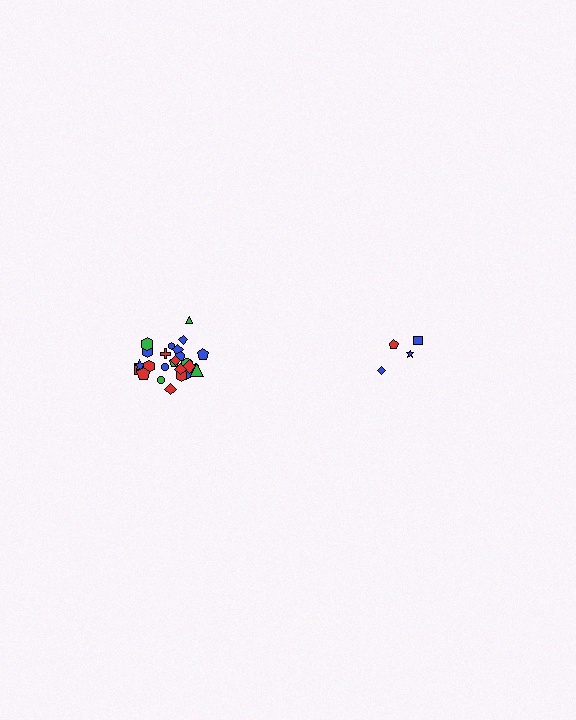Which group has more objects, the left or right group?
The left group.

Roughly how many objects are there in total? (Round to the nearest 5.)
Roughly 30 objects in total.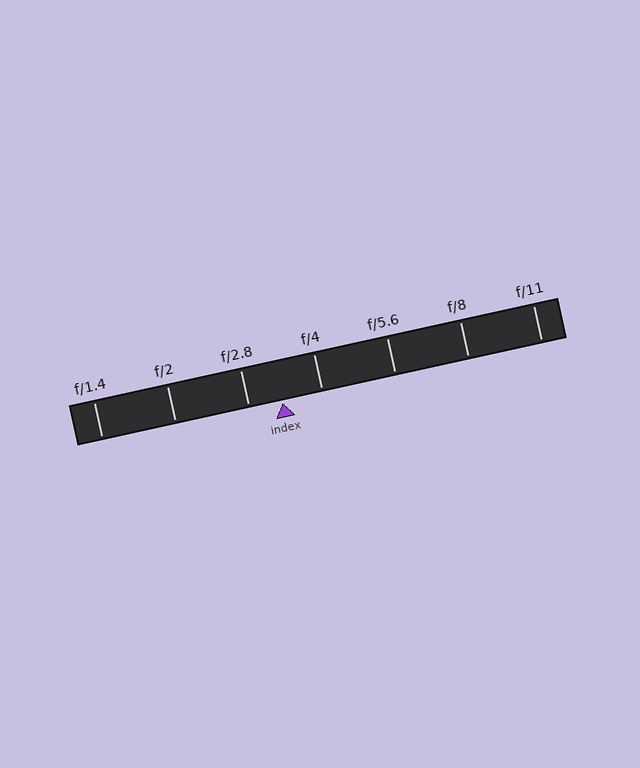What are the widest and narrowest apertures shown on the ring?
The widest aperture shown is f/1.4 and the narrowest is f/11.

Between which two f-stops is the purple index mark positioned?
The index mark is between f/2.8 and f/4.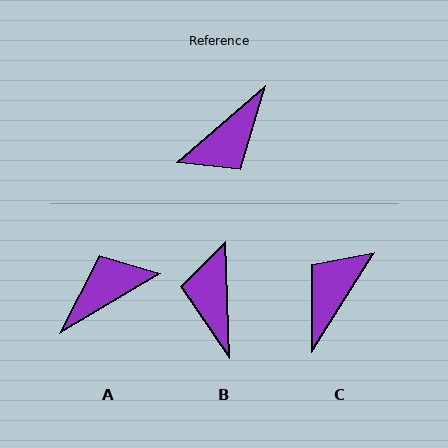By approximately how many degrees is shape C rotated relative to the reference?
Approximately 163 degrees clockwise.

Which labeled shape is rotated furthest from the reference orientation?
A, about 169 degrees away.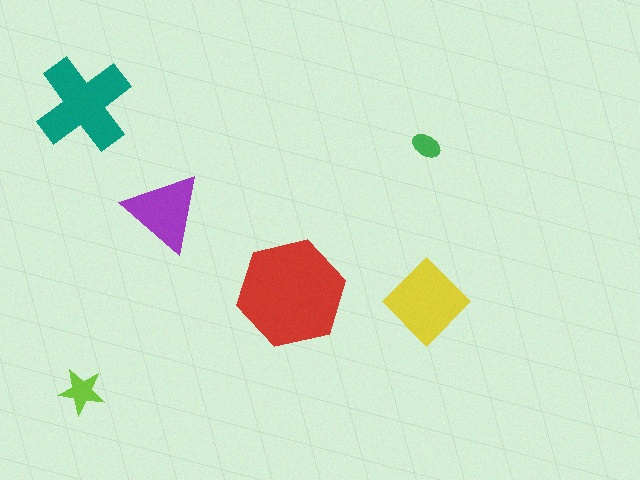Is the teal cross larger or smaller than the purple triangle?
Larger.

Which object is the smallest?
The green ellipse.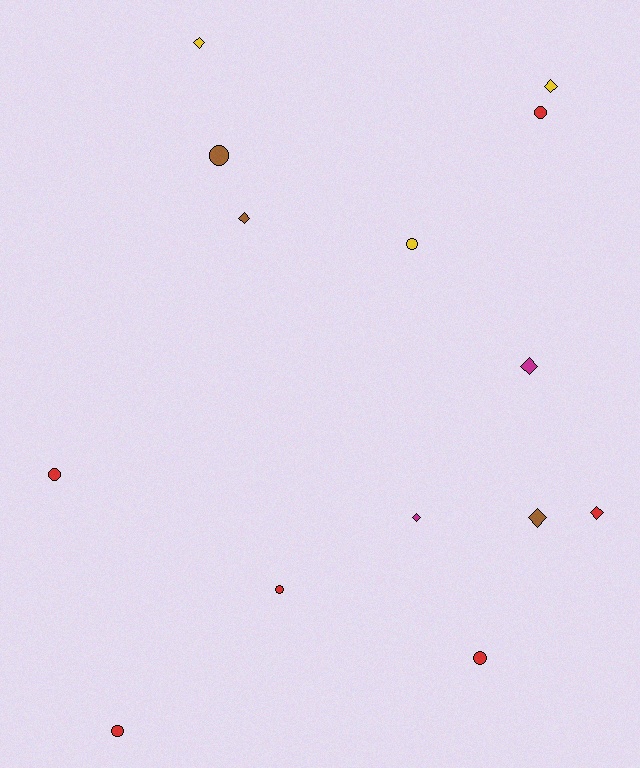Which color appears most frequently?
Red, with 6 objects.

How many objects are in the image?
There are 14 objects.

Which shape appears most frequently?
Diamond, with 7 objects.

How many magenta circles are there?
There are no magenta circles.